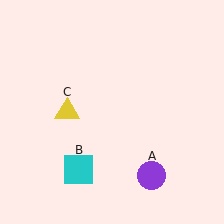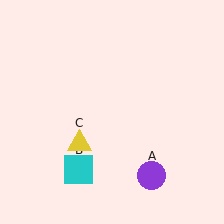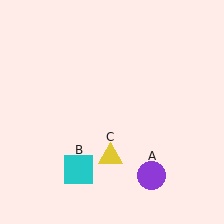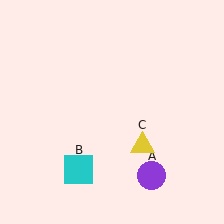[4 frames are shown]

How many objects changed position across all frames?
1 object changed position: yellow triangle (object C).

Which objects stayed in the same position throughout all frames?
Purple circle (object A) and cyan square (object B) remained stationary.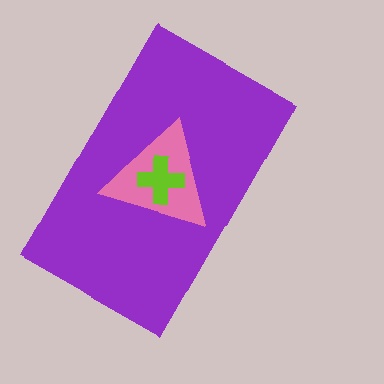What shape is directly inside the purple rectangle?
The pink triangle.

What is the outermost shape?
The purple rectangle.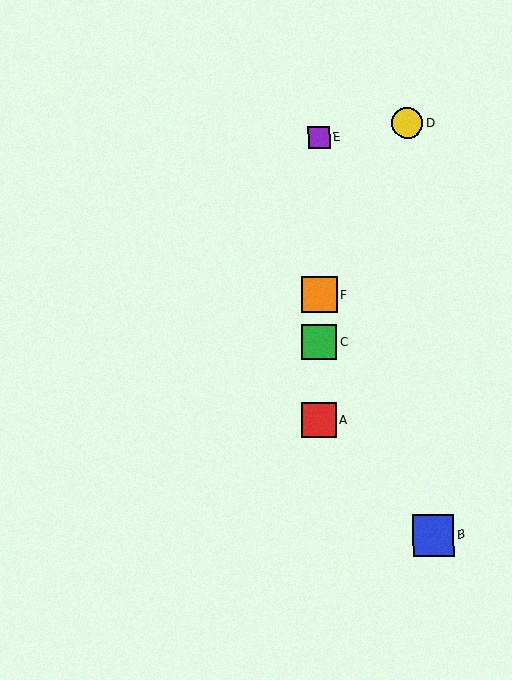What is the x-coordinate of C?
Object C is at x≈319.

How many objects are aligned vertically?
4 objects (A, C, E, F) are aligned vertically.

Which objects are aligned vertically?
Objects A, C, E, F are aligned vertically.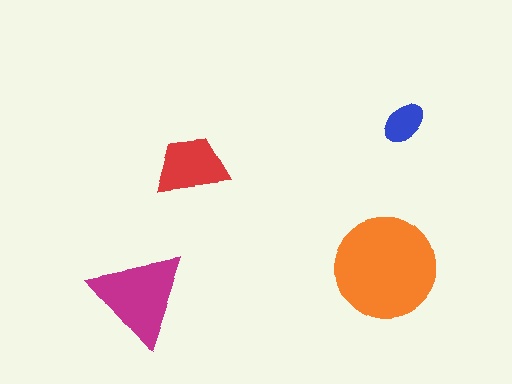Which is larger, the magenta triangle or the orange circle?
The orange circle.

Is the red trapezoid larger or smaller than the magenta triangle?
Smaller.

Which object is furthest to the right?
The blue ellipse is rightmost.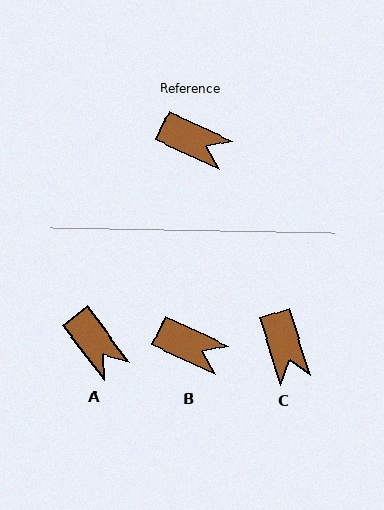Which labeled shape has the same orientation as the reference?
B.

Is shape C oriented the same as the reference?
No, it is off by about 48 degrees.